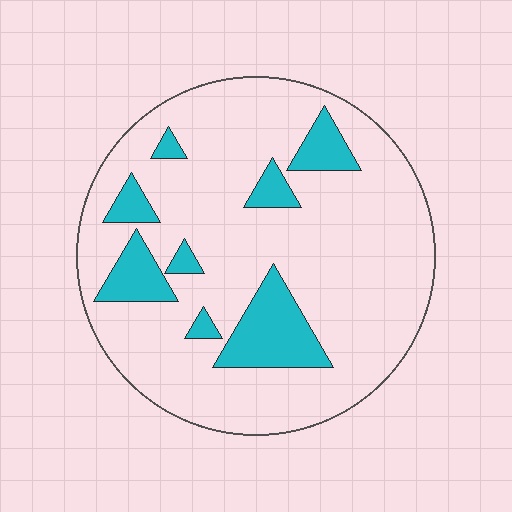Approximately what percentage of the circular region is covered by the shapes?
Approximately 15%.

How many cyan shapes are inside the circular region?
8.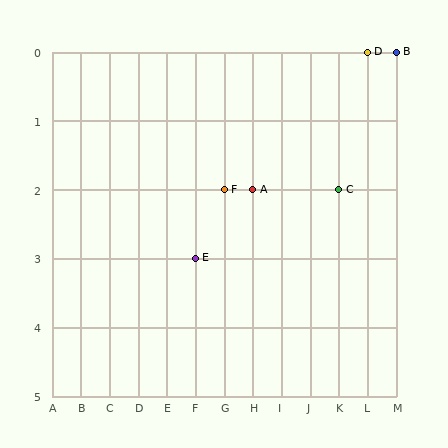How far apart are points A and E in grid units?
Points A and E are 2 columns and 1 row apart (about 2.2 grid units diagonally).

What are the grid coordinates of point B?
Point B is at grid coordinates (M, 0).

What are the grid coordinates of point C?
Point C is at grid coordinates (K, 2).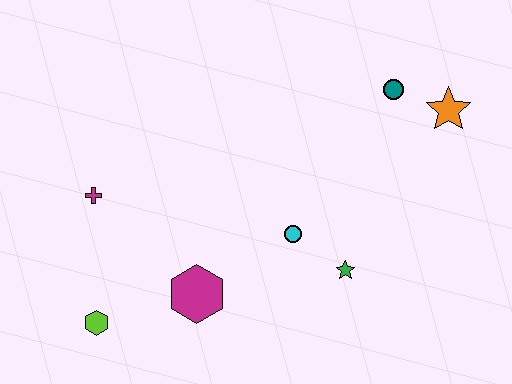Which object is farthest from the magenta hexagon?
The orange star is farthest from the magenta hexagon.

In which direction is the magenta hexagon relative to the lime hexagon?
The magenta hexagon is to the right of the lime hexagon.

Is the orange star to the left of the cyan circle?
No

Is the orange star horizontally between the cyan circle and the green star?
No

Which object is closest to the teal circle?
The orange star is closest to the teal circle.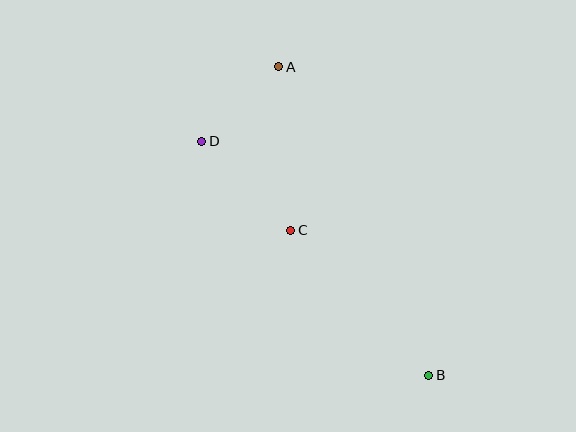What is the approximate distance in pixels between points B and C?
The distance between B and C is approximately 200 pixels.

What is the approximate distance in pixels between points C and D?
The distance between C and D is approximately 126 pixels.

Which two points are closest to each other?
Points A and D are closest to each other.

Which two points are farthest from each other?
Points A and B are farthest from each other.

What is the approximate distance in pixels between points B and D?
The distance between B and D is approximately 326 pixels.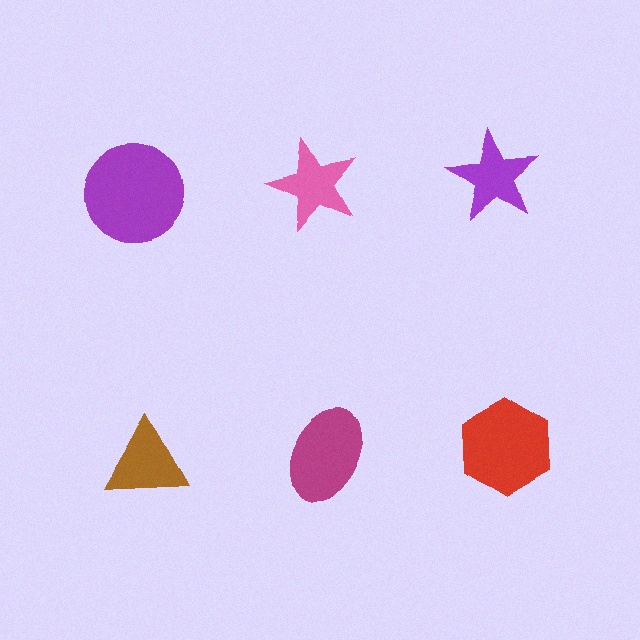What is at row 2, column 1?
A brown triangle.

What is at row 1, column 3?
A purple star.